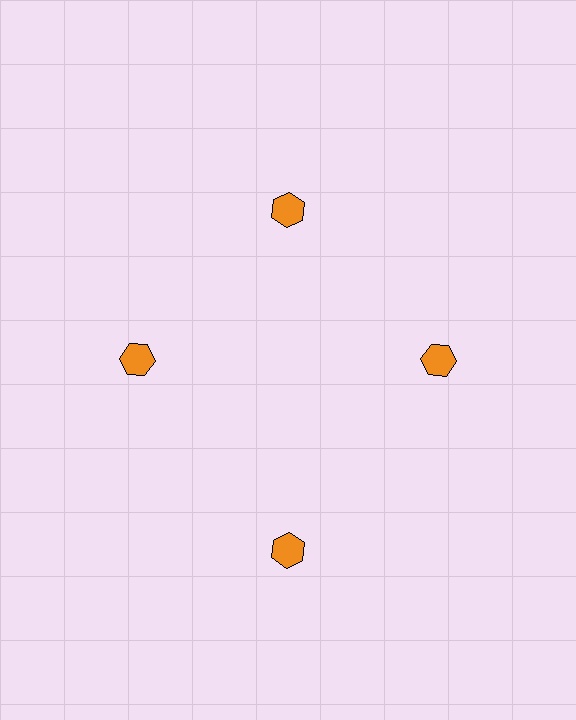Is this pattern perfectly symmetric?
No. The 4 orange hexagons are arranged in a ring, but one element near the 6 o'clock position is pushed outward from the center, breaking the 4-fold rotational symmetry.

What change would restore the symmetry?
The symmetry would be restored by moving it inward, back onto the ring so that all 4 hexagons sit at equal angles and equal distance from the center.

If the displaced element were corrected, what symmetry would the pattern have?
It would have 4-fold rotational symmetry — the pattern would map onto itself every 90 degrees.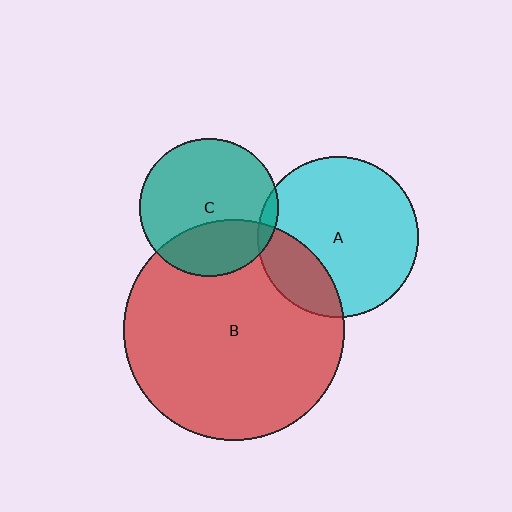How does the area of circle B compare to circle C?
Approximately 2.5 times.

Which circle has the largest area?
Circle B (red).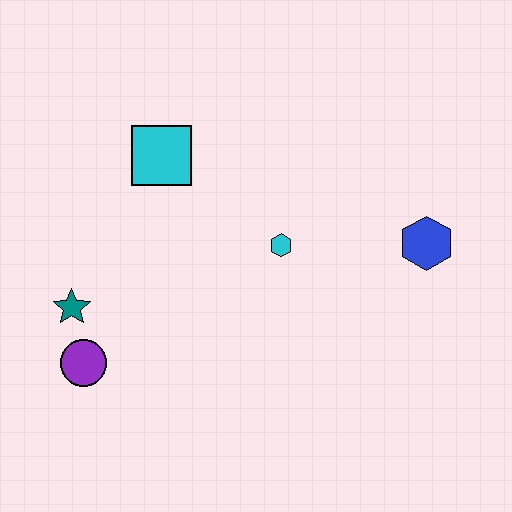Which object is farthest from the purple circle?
The blue hexagon is farthest from the purple circle.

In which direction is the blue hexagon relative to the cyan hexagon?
The blue hexagon is to the right of the cyan hexagon.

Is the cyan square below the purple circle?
No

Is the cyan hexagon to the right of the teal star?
Yes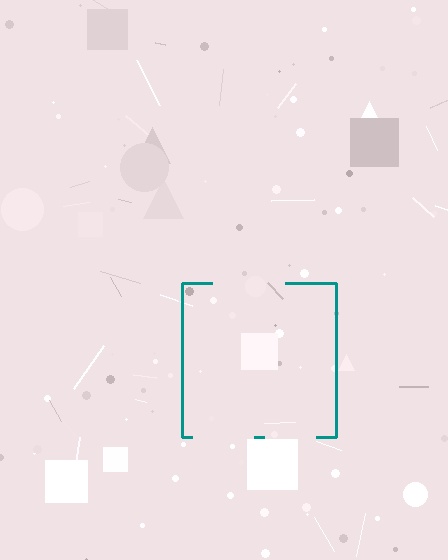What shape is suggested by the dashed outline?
The dashed outline suggests a square.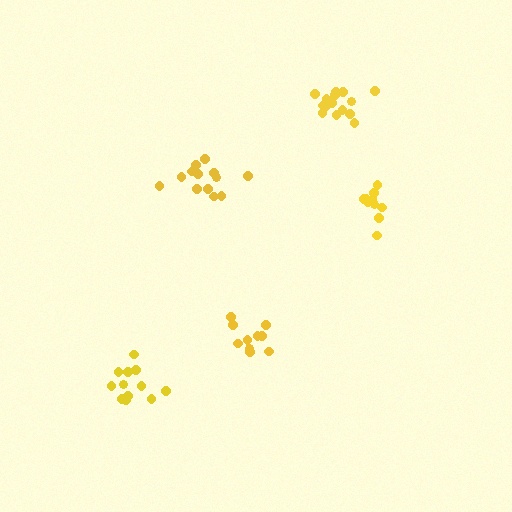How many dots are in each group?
Group 1: 12 dots, Group 2: 10 dots, Group 3: 15 dots, Group 4: 13 dots, Group 5: 10 dots (60 total).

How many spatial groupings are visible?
There are 5 spatial groupings.